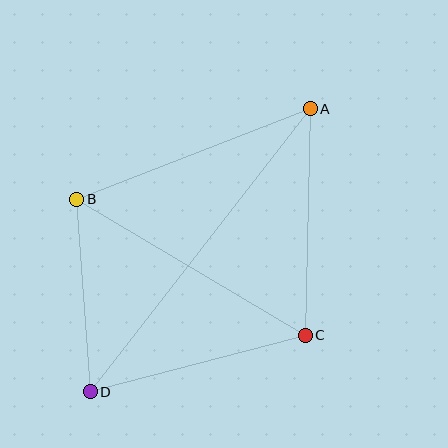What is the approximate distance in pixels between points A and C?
The distance between A and C is approximately 227 pixels.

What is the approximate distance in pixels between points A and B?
The distance between A and B is approximately 251 pixels.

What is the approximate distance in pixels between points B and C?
The distance between B and C is approximately 266 pixels.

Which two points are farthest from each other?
Points A and D are farthest from each other.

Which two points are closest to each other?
Points B and D are closest to each other.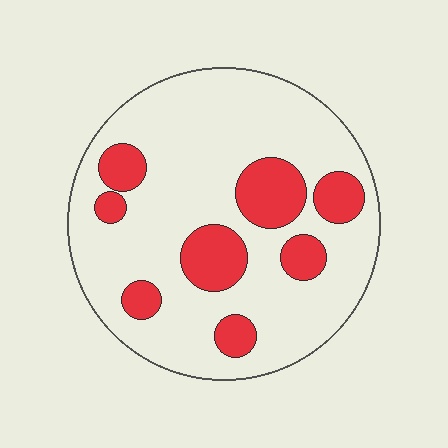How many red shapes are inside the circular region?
8.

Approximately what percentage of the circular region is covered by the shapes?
Approximately 20%.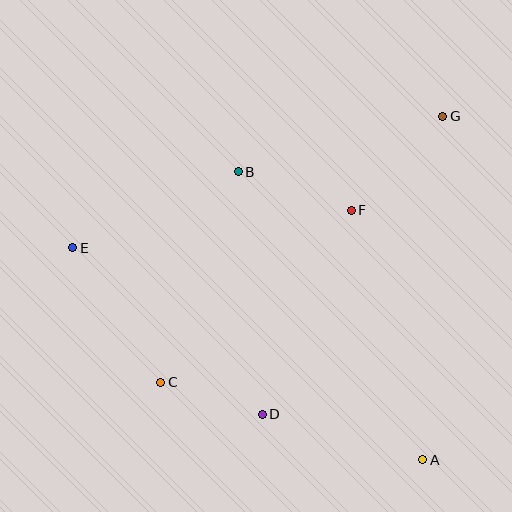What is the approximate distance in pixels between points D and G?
The distance between D and G is approximately 348 pixels.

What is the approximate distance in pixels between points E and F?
The distance between E and F is approximately 281 pixels.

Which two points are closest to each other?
Points C and D are closest to each other.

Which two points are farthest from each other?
Points A and E are farthest from each other.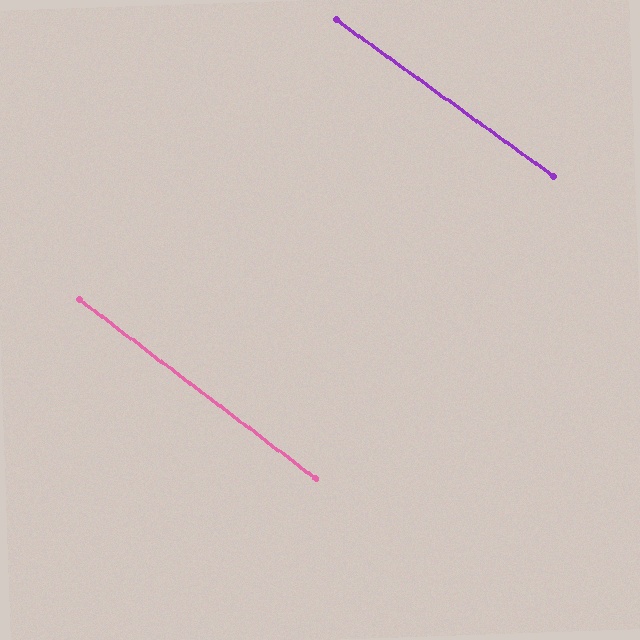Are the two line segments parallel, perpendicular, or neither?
Parallel — their directions differ by only 1.3°.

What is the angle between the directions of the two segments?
Approximately 1 degree.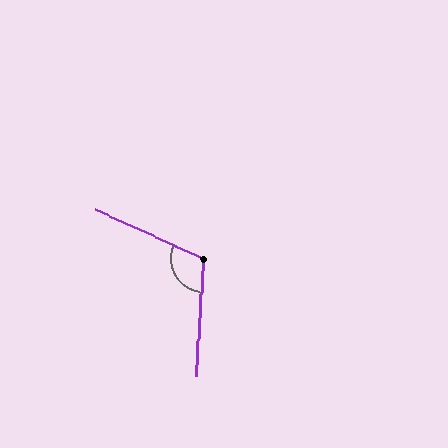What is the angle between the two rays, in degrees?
Approximately 111 degrees.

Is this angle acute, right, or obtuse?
It is obtuse.